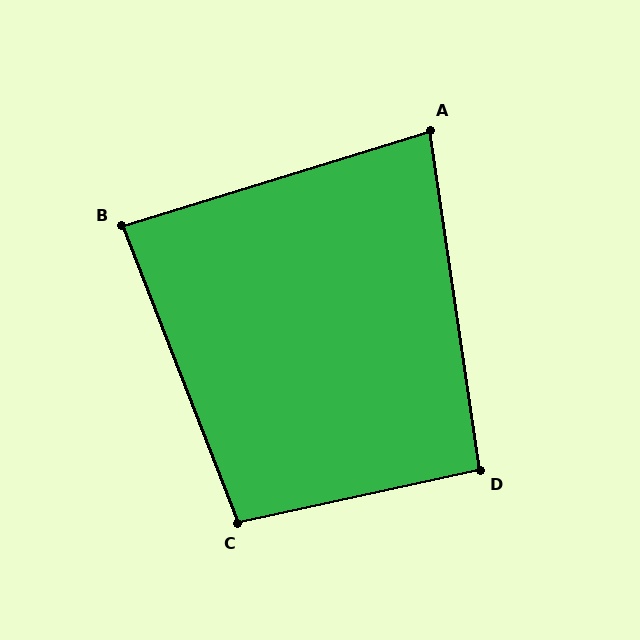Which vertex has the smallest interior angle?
A, at approximately 81 degrees.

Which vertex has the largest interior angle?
C, at approximately 99 degrees.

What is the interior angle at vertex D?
Approximately 94 degrees (approximately right).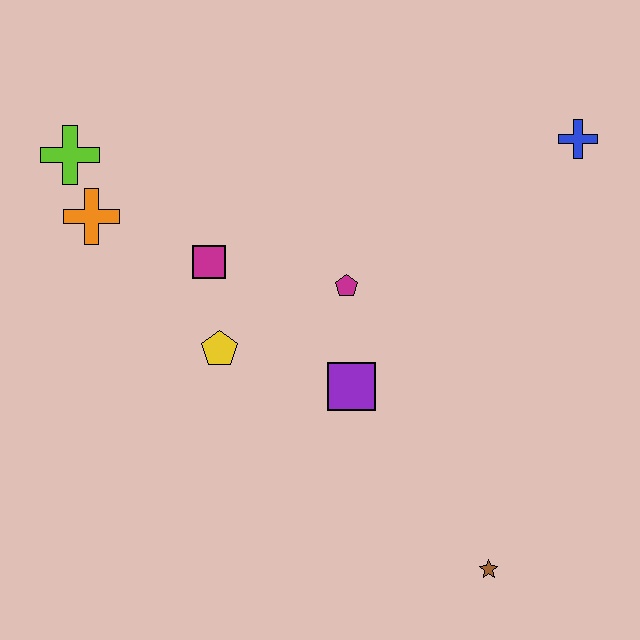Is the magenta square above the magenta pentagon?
Yes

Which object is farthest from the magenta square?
The brown star is farthest from the magenta square.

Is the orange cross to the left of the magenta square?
Yes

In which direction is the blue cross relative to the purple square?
The blue cross is above the purple square.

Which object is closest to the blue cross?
The magenta pentagon is closest to the blue cross.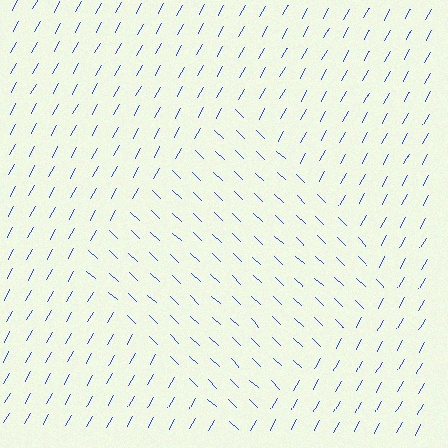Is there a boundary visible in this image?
Yes, there is a texture boundary formed by a change in line orientation.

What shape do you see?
I see a diamond.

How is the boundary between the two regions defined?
The boundary is defined purely by a change in line orientation (approximately 75 degrees difference). All lines are the same color and thickness.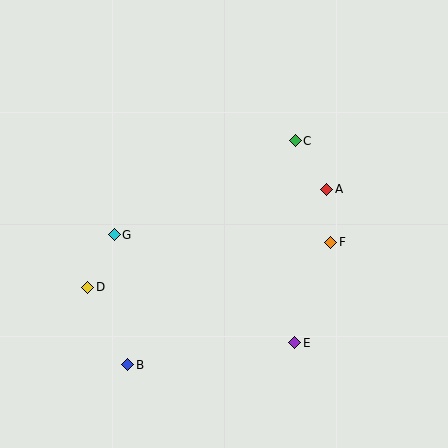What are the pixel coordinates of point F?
Point F is at (331, 242).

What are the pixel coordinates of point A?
Point A is at (327, 189).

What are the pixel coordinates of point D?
Point D is at (88, 287).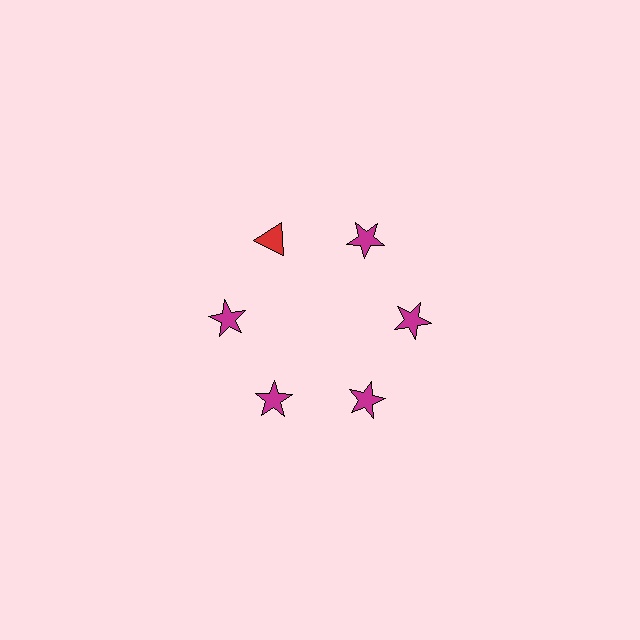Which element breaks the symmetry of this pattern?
The red triangle at roughly the 11 o'clock position breaks the symmetry. All other shapes are magenta stars.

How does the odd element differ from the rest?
It differs in both color (red instead of magenta) and shape (triangle instead of star).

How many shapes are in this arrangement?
There are 6 shapes arranged in a ring pattern.